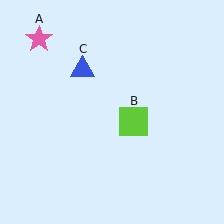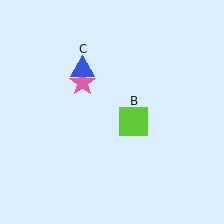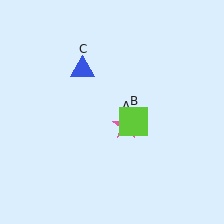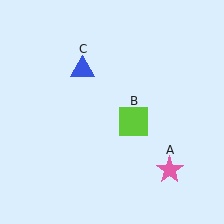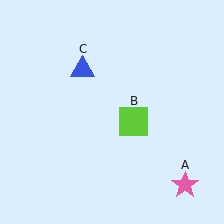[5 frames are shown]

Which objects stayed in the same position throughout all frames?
Lime square (object B) and blue triangle (object C) remained stationary.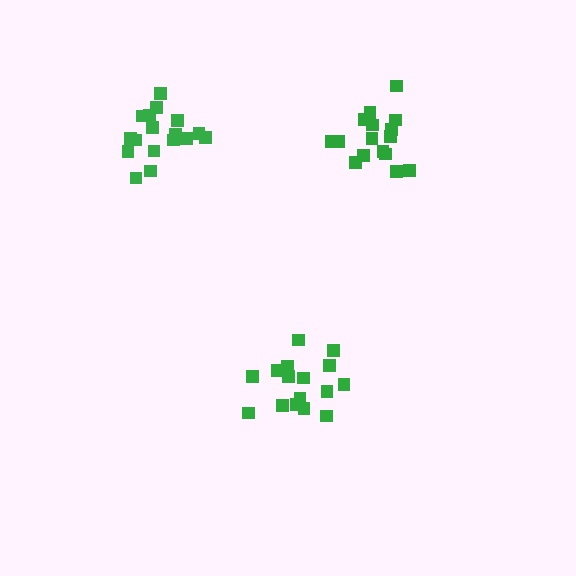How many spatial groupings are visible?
There are 3 spatial groupings.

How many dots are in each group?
Group 1: 16 dots, Group 2: 16 dots, Group 3: 17 dots (49 total).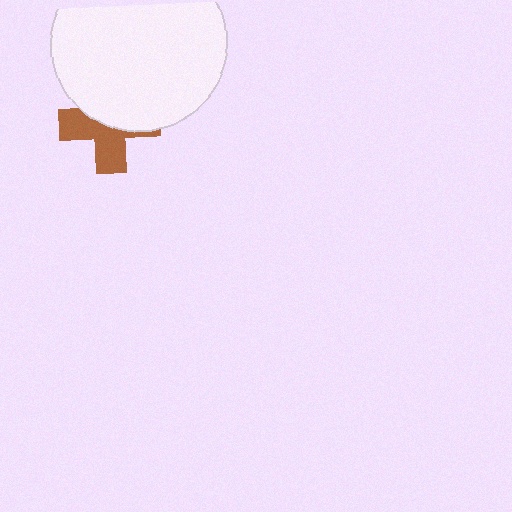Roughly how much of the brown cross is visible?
About half of it is visible (roughly 49%).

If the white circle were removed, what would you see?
You would see the complete brown cross.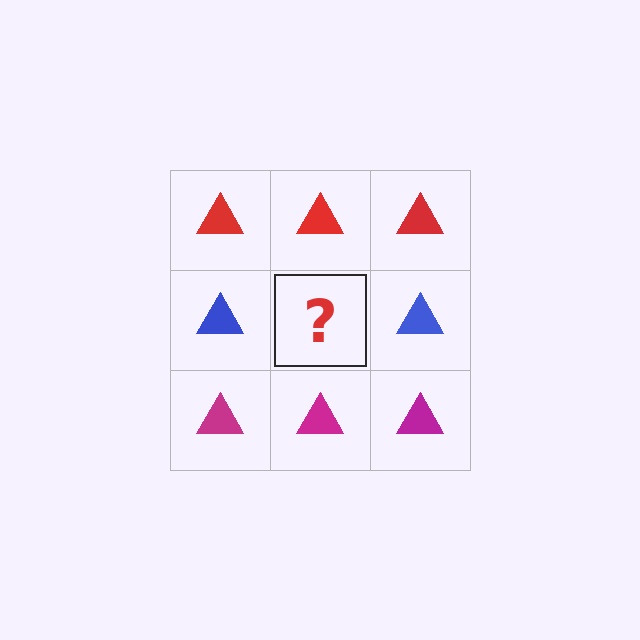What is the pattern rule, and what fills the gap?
The rule is that each row has a consistent color. The gap should be filled with a blue triangle.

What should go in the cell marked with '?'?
The missing cell should contain a blue triangle.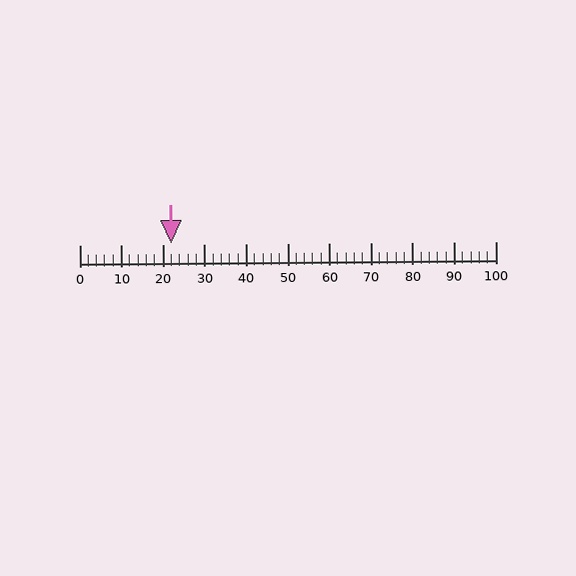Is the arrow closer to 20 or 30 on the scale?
The arrow is closer to 20.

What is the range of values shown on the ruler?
The ruler shows values from 0 to 100.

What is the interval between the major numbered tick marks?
The major tick marks are spaced 10 units apart.